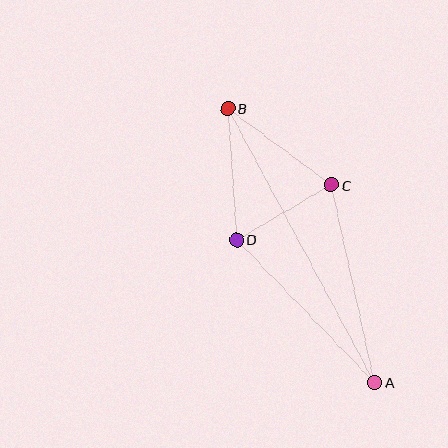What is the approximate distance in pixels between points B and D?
The distance between B and D is approximately 132 pixels.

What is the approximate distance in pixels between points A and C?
The distance between A and C is approximately 202 pixels.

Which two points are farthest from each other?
Points A and B are farthest from each other.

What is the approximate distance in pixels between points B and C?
The distance between B and C is approximately 129 pixels.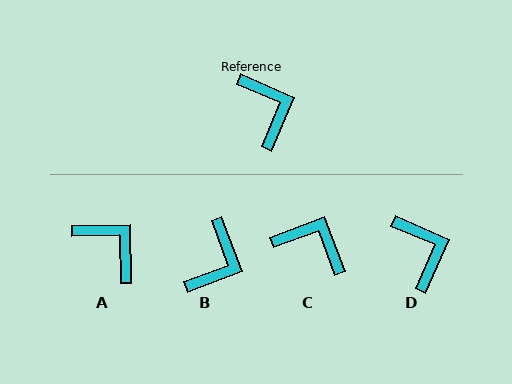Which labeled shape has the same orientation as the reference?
D.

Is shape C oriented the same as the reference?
No, it is off by about 44 degrees.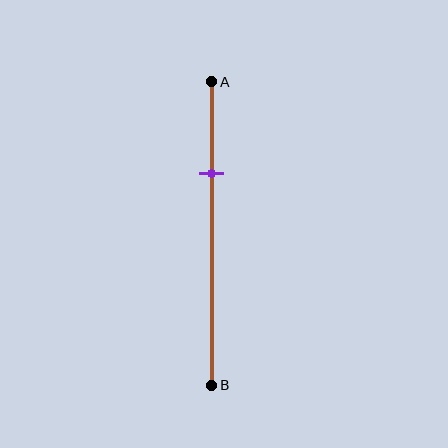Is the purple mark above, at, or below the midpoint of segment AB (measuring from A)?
The purple mark is above the midpoint of segment AB.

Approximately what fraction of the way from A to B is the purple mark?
The purple mark is approximately 30% of the way from A to B.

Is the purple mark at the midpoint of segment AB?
No, the mark is at about 30% from A, not at the 50% midpoint.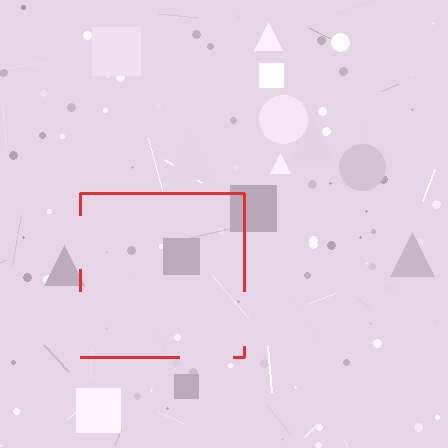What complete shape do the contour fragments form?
The contour fragments form a square.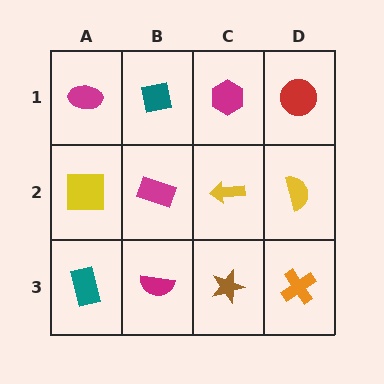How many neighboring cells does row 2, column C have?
4.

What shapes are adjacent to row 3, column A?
A yellow square (row 2, column A), a magenta semicircle (row 3, column B).